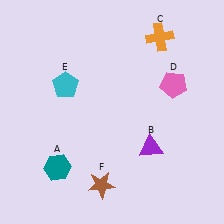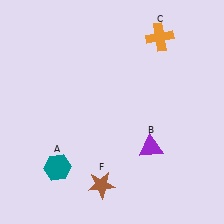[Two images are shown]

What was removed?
The pink pentagon (D), the cyan pentagon (E) were removed in Image 2.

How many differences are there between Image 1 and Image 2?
There are 2 differences between the two images.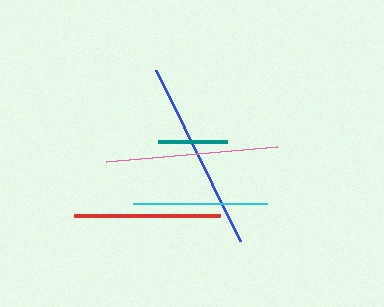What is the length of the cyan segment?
The cyan segment is approximately 135 pixels long.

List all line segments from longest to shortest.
From longest to shortest: blue, pink, red, cyan, teal.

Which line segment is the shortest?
The teal line is the shortest at approximately 70 pixels.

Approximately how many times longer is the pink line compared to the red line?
The pink line is approximately 1.2 times the length of the red line.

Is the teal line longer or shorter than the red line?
The red line is longer than the teal line.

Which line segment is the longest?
The blue line is the longest at approximately 191 pixels.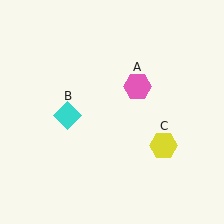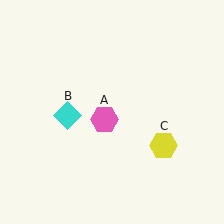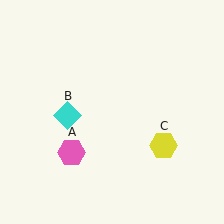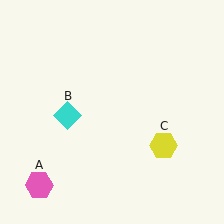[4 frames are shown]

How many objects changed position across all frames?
1 object changed position: pink hexagon (object A).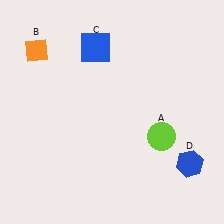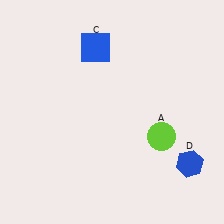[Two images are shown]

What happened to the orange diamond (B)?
The orange diamond (B) was removed in Image 2. It was in the top-left area of Image 1.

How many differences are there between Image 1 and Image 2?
There is 1 difference between the two images.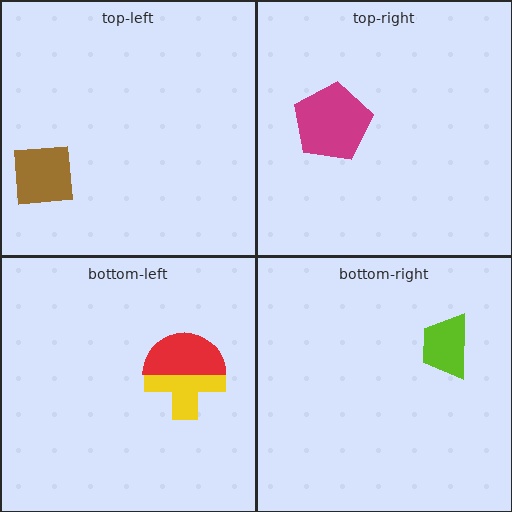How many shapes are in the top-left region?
1.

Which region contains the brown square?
The top-left region.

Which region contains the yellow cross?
The bottom-left region.